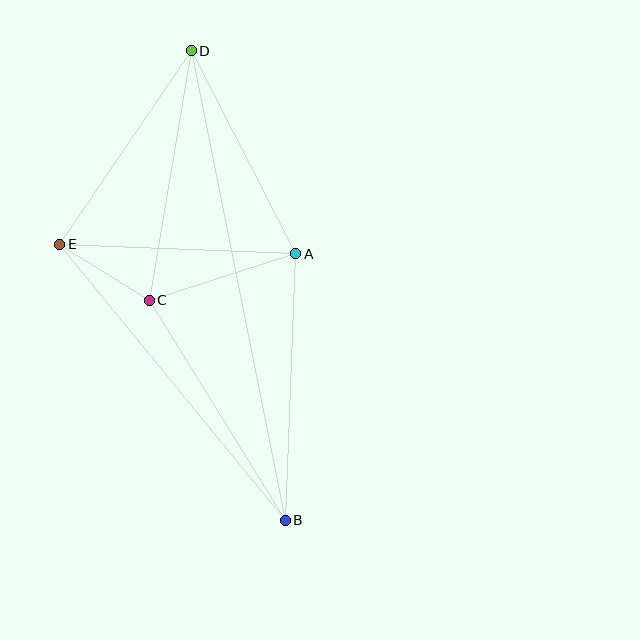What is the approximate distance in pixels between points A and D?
The distance between A and D is approximately 228 pixels.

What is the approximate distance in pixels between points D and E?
The distance between D and E is approximately 234 pixels.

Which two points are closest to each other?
Points C and E are closest to each other.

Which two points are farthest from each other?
Points B and D are farthest from each other.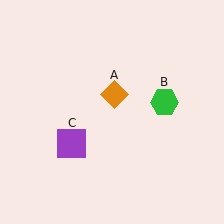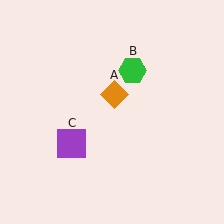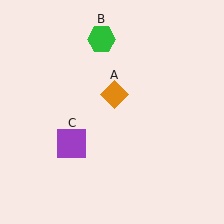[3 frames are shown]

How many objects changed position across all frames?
1 object changed position: green hexagon (object B).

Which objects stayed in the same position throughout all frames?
Orange diamond (object A) and purple square (object C) remained stationary.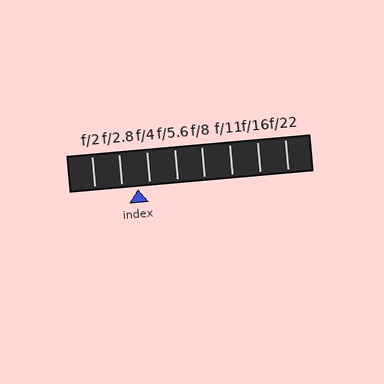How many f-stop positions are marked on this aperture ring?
There are 8 f-stop positions marked.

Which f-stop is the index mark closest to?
The index mark is closest to f/4.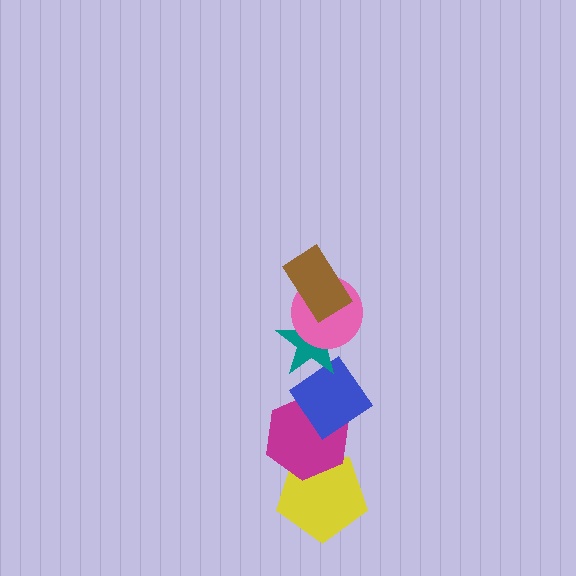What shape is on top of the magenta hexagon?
The blue diamond is on top of the magenta hexagon.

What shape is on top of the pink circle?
The brown rectangle is on top of the pink circle.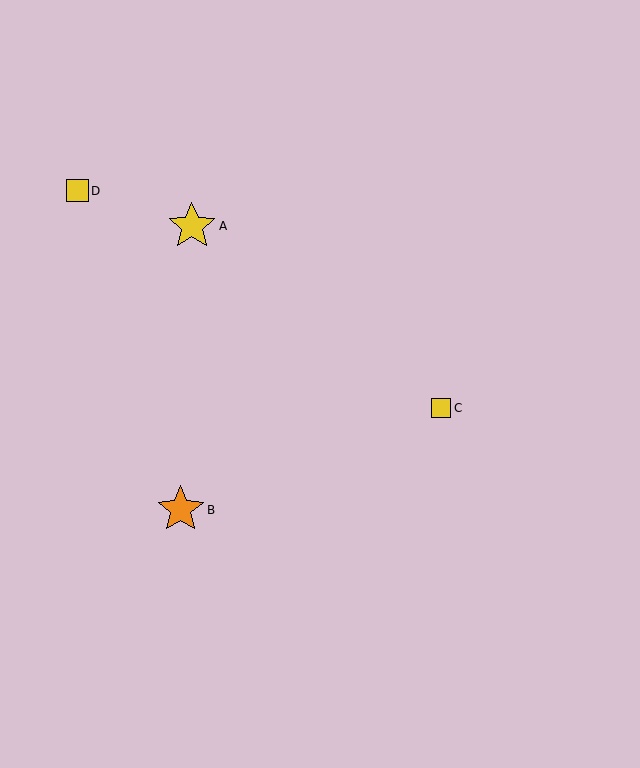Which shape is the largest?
The yellow star (labeled A) is the largest.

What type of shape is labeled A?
Shape A is a yellow star.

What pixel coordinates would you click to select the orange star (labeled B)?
Click at (181, 510) to select the orange star B.